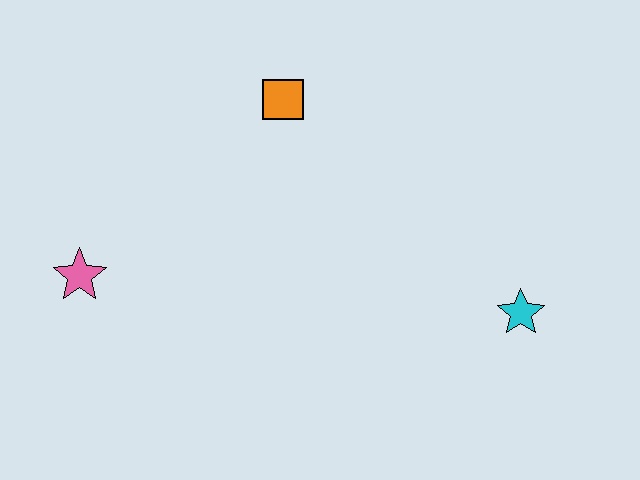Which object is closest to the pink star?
The orange square is closest to the pink star.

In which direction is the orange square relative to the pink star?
The orange square is to the right of the pink star.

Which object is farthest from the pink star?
The cyan star is farthest from the pink star.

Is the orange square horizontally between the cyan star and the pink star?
Yes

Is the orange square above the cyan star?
Yes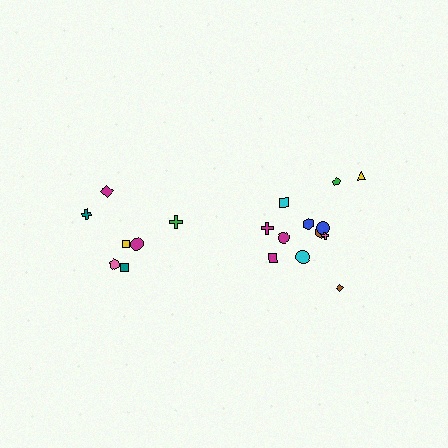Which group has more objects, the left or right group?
The right group.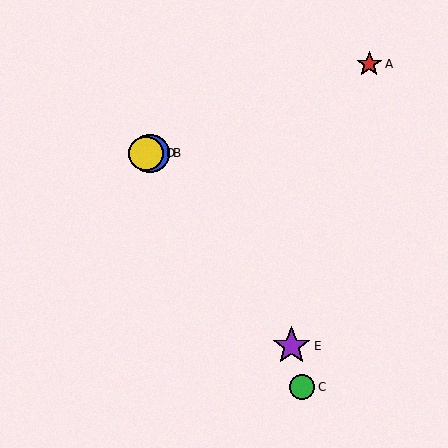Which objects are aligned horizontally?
Objects B, D are aligned horizontally.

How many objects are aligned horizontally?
2 objects (B, D) are aligned horizontally.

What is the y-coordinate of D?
Object D is at y≈154.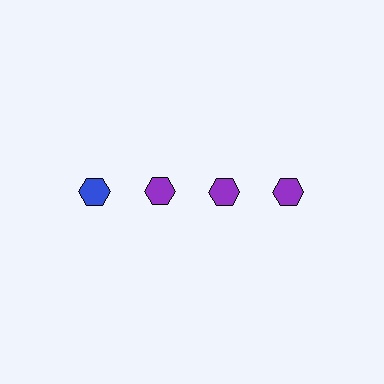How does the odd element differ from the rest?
It has a different color: blue instead of purple.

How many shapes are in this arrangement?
There are 4 shapes arranged in a grid pattern.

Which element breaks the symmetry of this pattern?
The blue hexagon in the top row, leftmost column breaks the symmetry. All other shapes are purple hexagons.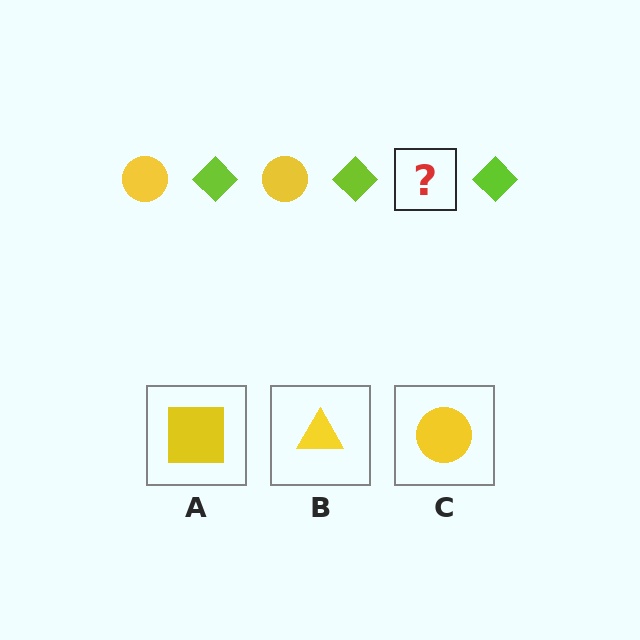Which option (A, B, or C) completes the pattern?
C.